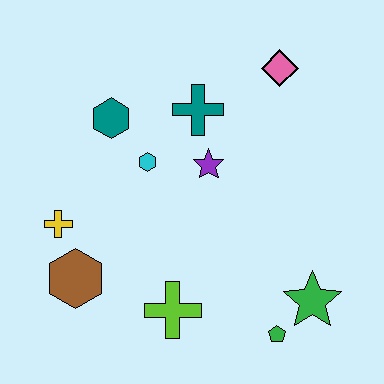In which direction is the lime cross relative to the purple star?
The lime cross is below the purple star.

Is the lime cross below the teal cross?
Yes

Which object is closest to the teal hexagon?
The cyan hexagon is closest to the teal hexagon.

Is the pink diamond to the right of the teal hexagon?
Yes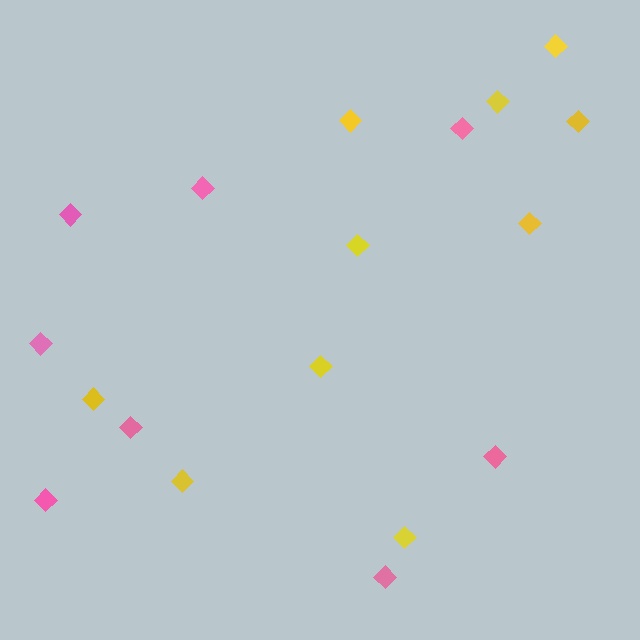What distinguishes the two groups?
There are 2 groups: one group of yellow diamonds (10) and one group of pink diamonds (8).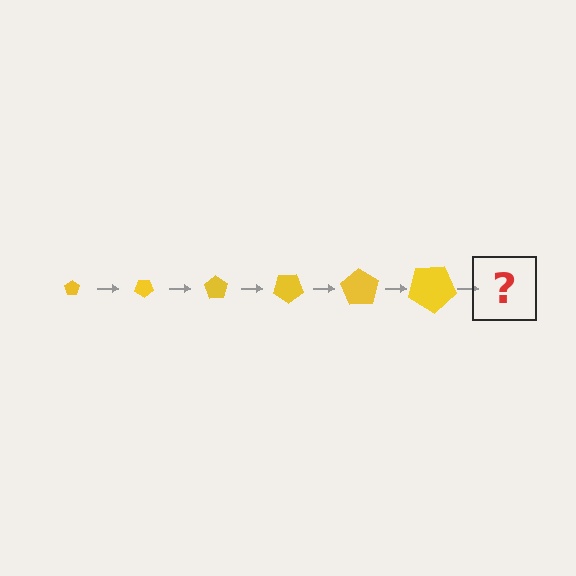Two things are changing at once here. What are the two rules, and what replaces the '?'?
The two rules are that the pentagon grows larger each step and it rotates 35 degrees each step. The '?' should be a pentagon, larger than the previous one and rotated 210 degrees from the start.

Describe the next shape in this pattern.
It should be a pentagon, larger than the previous one and rotated 210 degrees from the start.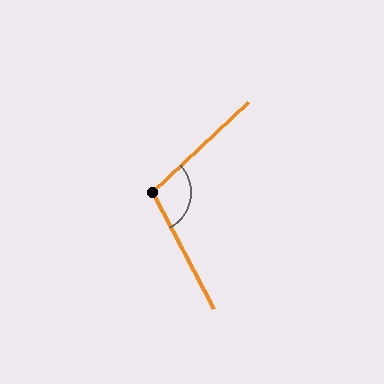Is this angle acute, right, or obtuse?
It is obtuse.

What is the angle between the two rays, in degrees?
Approximately 106 degrees.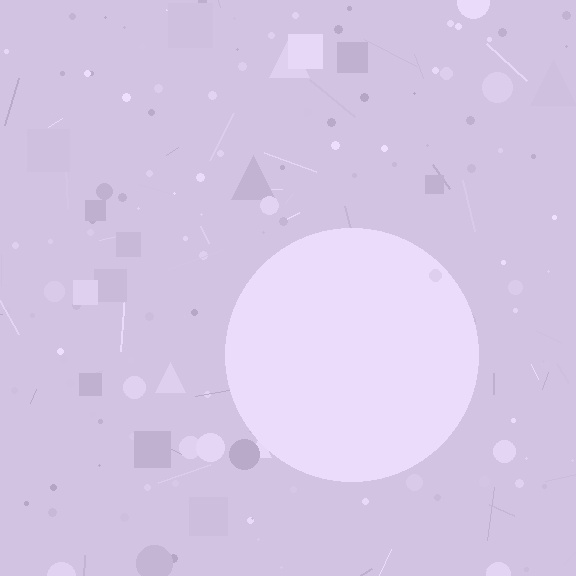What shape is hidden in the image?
A circle is hidden in the image.